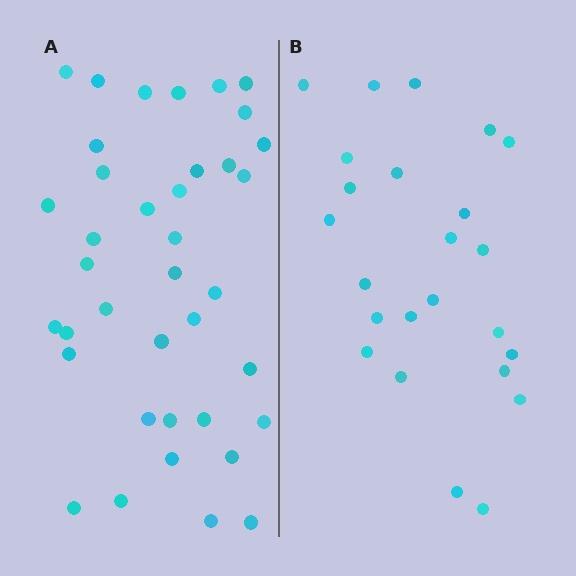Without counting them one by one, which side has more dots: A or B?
Region A (the left region) has more dots.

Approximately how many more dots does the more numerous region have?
Region A has approximately 15 more dots than region B.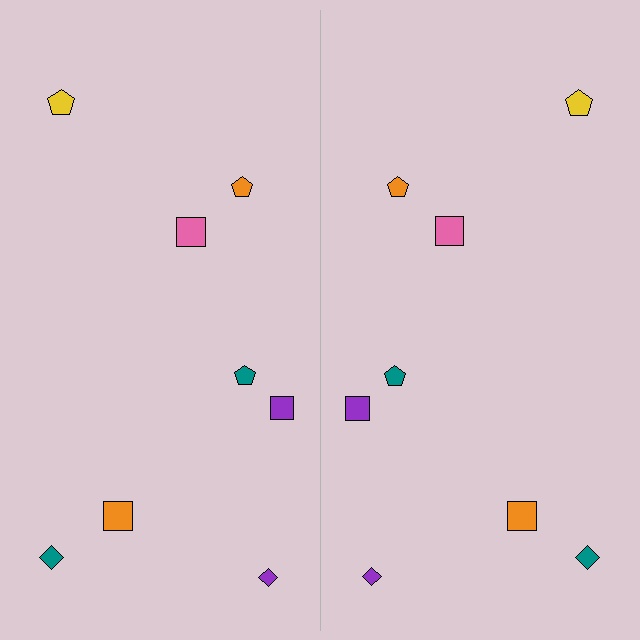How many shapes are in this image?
There are 16 shapes in this image.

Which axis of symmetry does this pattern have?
The pattern has a vertical axis of symmetry running through the center of the image.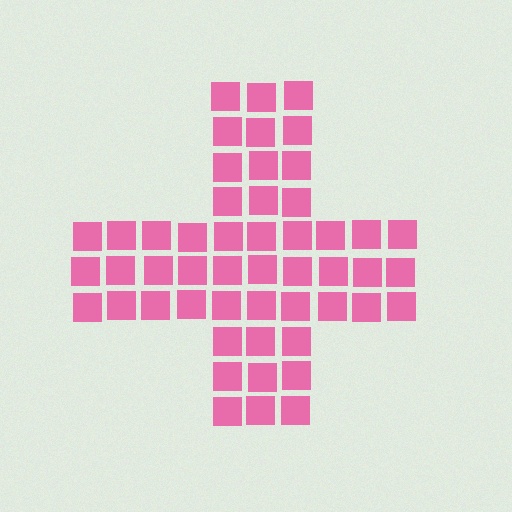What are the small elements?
The small elements are squares.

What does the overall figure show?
The overall figure shows a cross.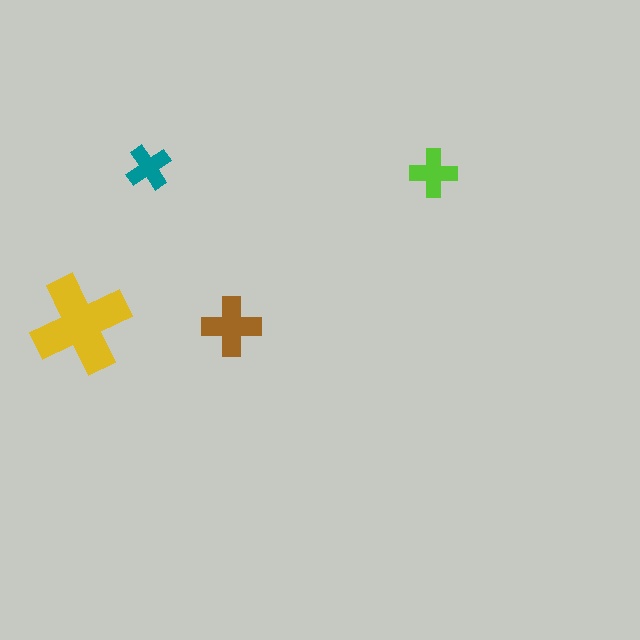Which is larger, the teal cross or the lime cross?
The lime one.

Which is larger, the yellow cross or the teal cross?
The yellow one.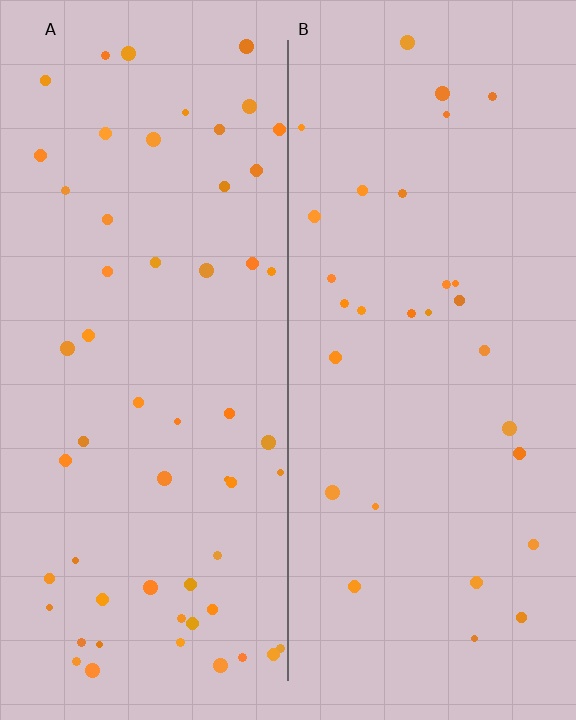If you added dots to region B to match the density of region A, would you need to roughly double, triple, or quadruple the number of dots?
Approximately double.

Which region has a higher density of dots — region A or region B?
A (the left).